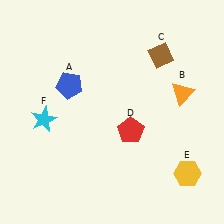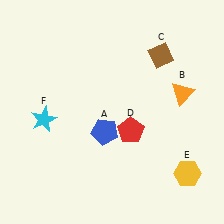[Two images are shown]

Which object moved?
The blue pentagon (A) moved down.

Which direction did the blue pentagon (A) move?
The blue pentagon (A) moved down.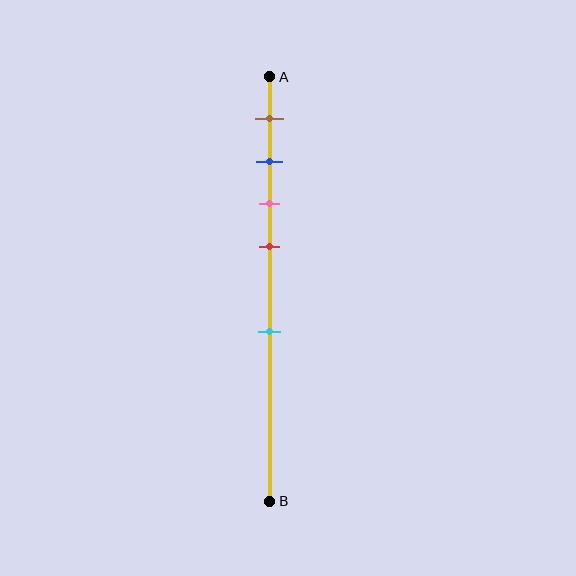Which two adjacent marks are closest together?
The blue and pink marks are the closest adjacent pair.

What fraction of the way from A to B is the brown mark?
The brown mark is approximately 10% (0.1) of the way from A to B.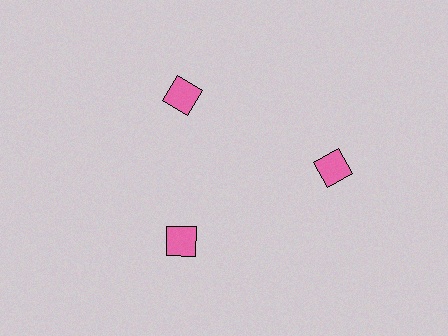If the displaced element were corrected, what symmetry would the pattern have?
It would have 3-fold rotational symmetry — the pattern would map onto itself every 120 degrees.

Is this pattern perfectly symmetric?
No. The 3 pink squares are arranged in a ring, but one element near the 3 o'clock position is pushed outward from the center, breaking the 3-fold rotational symmetry.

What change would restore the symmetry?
The symmetry would be restored by moving it inward, back onto the ring so that all 3 squares sit at equal angles and equal distance from the center.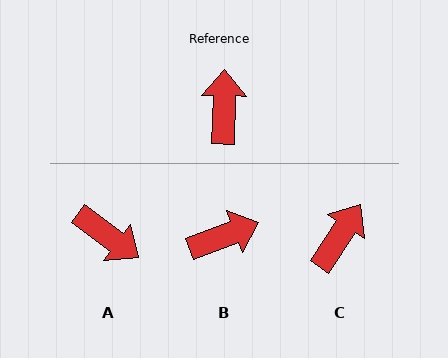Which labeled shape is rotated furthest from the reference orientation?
A, about 125 degrees away.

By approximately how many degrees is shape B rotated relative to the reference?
Approximately 67 degrees clockwise.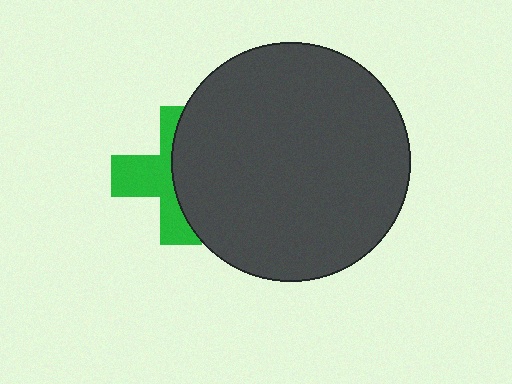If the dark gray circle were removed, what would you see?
You would see the complete green cross.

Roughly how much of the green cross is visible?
About half of it is visible (roughly 48%).